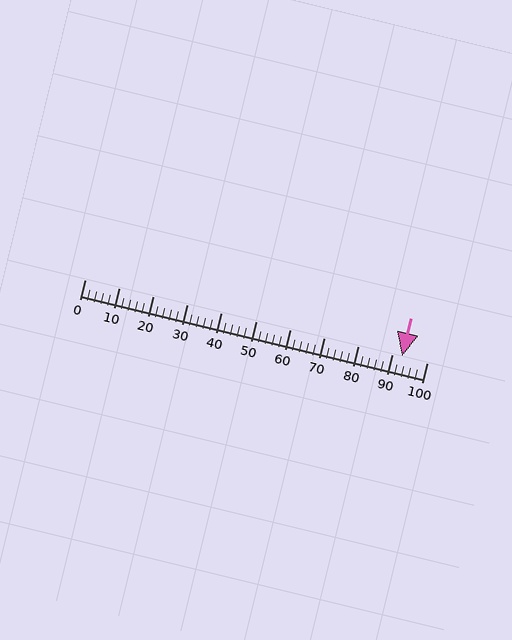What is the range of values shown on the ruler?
The ruler shows values from 0 to 100.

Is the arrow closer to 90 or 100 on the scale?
The arrow is closer to 90.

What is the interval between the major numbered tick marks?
The major tick marks are spaced 10 units apart.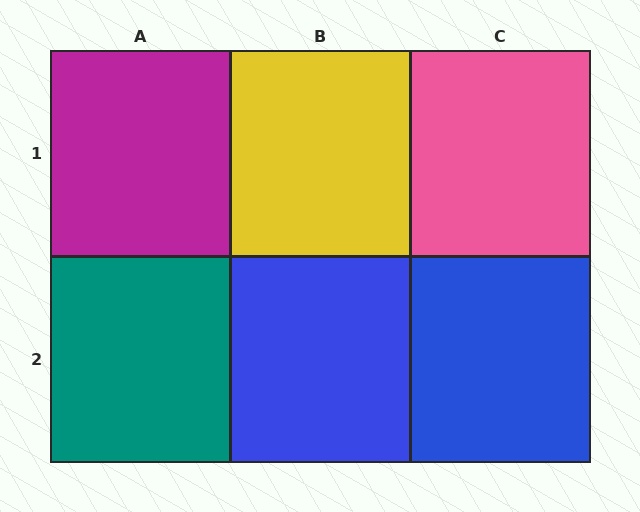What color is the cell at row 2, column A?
Teal.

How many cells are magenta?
1 cell is magenta.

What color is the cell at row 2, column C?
Blue.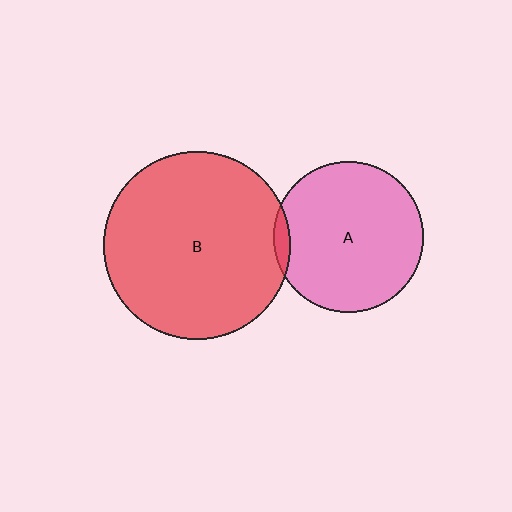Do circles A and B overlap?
Yes.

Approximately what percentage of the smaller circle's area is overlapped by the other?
Approximately 5%.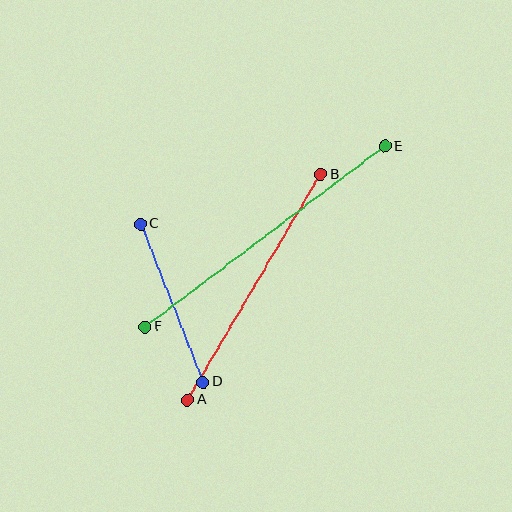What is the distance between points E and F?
The distance is approximately 300 pixels.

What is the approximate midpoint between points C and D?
The midpoint is at approximately (172, 303) pixels.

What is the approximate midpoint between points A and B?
The midpoint is at approximately (254, 287) pixels.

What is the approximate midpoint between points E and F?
The midpoint is at approximately (265, 236) pixels.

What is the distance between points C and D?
The distance is approximately 170 pixels.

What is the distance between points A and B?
The distance is approximately 261 pixels.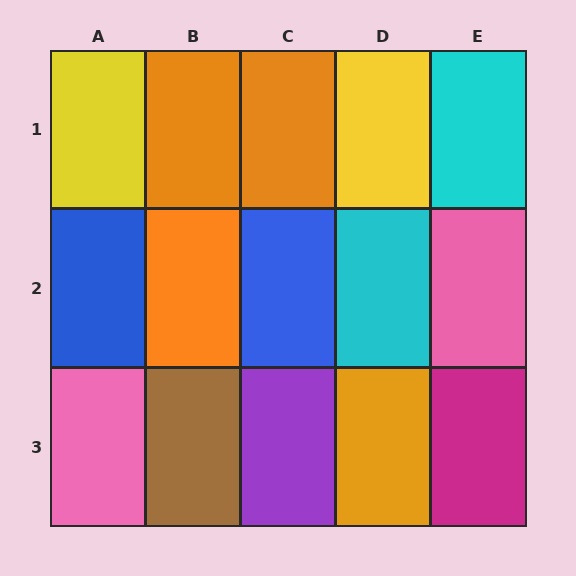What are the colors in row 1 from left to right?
Yellow, orange, orange, yellow, cyan.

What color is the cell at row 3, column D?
Orange.